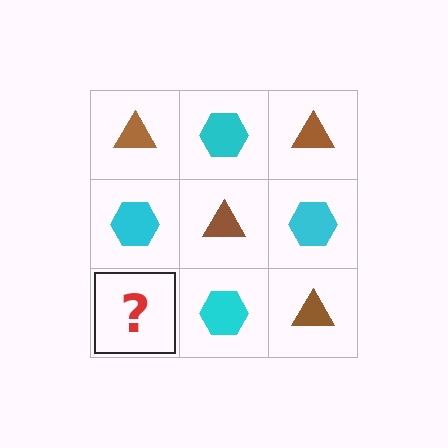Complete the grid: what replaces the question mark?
The question mark should be replaced with a brown triangle.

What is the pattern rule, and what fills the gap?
The rule is that it alternates brown triangle and cyan hexagon in a checkerboard pattern. The gap should be filled with a brown triangle.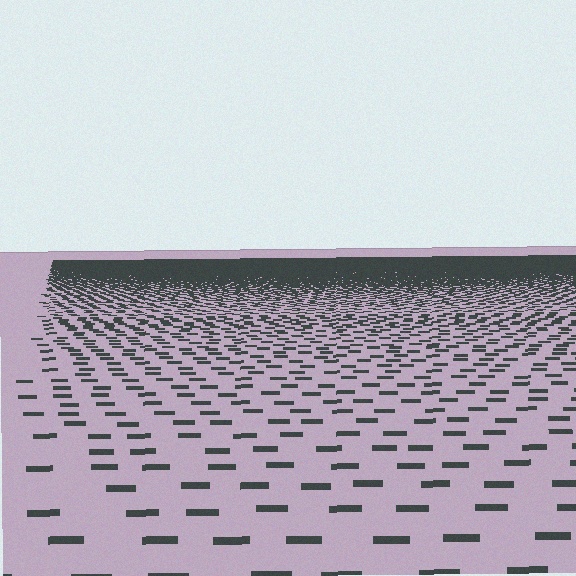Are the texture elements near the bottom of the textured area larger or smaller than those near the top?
Larger. Near the bottom, elements are closer to the viewer and appear at a bigger on-screen size.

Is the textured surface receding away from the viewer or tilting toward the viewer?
The surface is receding away from the viewer. Texture elements get smaller and denser toward the top.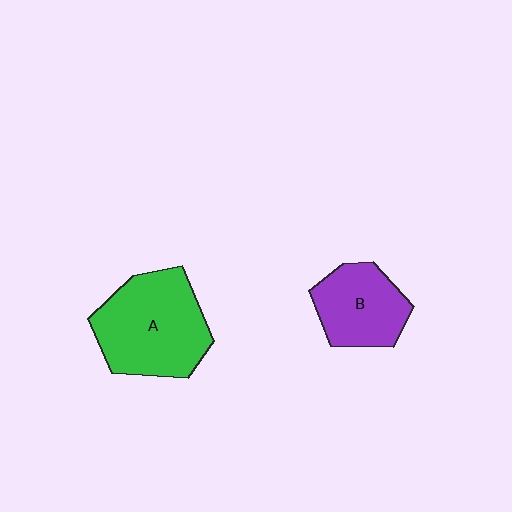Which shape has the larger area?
Shape A (green).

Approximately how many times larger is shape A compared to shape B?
Approximately 1.5 times.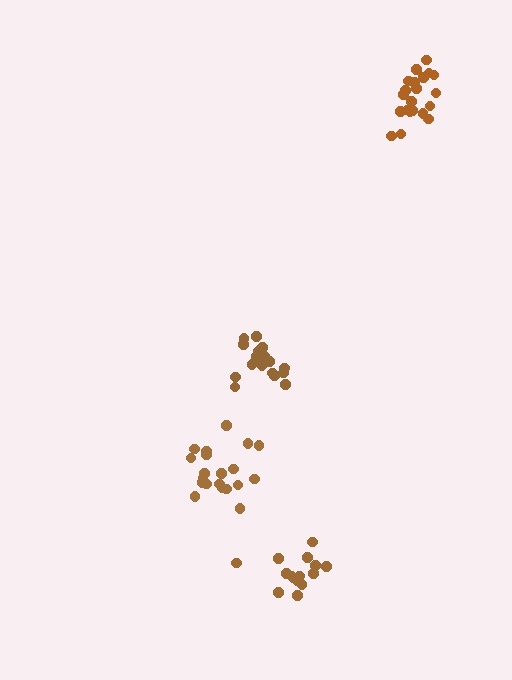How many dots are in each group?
Group 1: 15 dots, Group 2: 20 dots, Group 3: 20 dots, Group 4: 21 dots (76 total).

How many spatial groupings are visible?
There are 4 spatial groupings.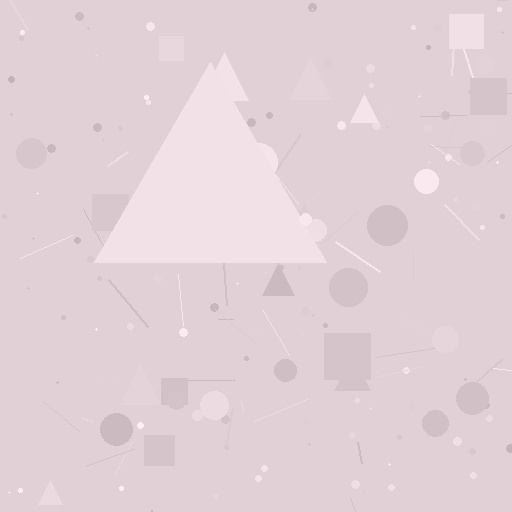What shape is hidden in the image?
A triangle is hidden in the image.